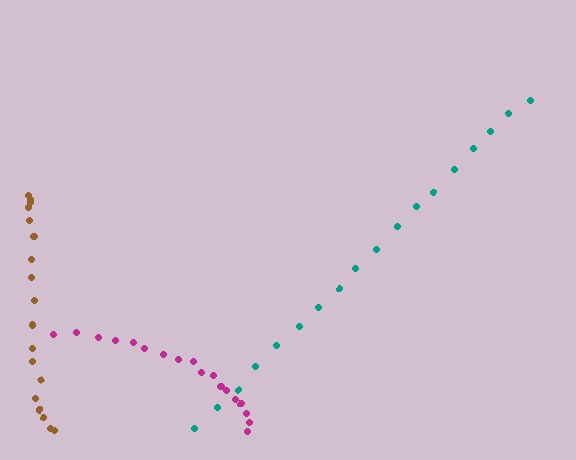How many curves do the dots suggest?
There are 3 distinct paths.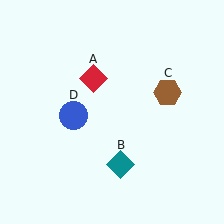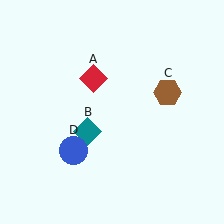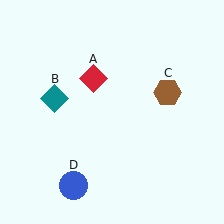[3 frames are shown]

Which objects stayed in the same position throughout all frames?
Red diamond (object A) and brown hexagon (object C) remained stationary.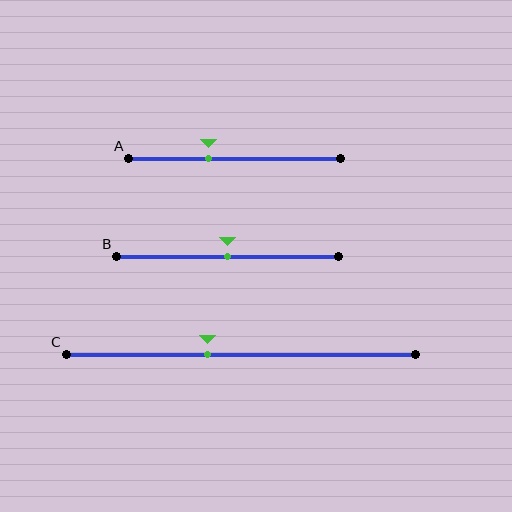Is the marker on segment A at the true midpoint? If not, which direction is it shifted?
No, the marker on segment A is shifted to the left by about 12% of the segment length.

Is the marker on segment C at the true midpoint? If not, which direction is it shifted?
No, the marker on segment C is shifted to the left by about 9% of the segment length.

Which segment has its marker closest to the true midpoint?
Segment B has its marker closest to the true midpoint.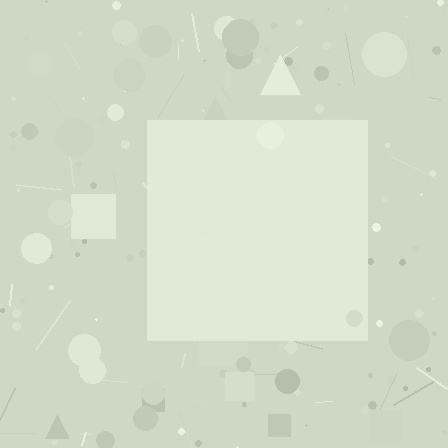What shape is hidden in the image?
A square is hidden in the image.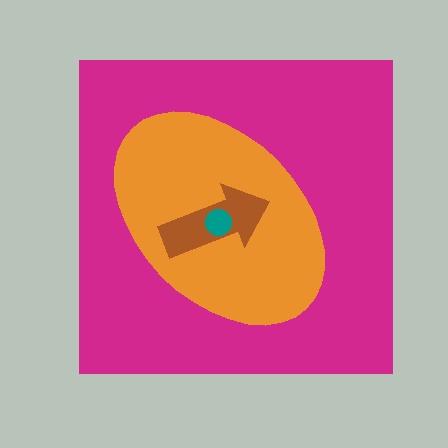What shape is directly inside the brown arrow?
The teal circle.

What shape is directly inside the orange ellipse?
The brown arrow.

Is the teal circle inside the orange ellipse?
Yes.